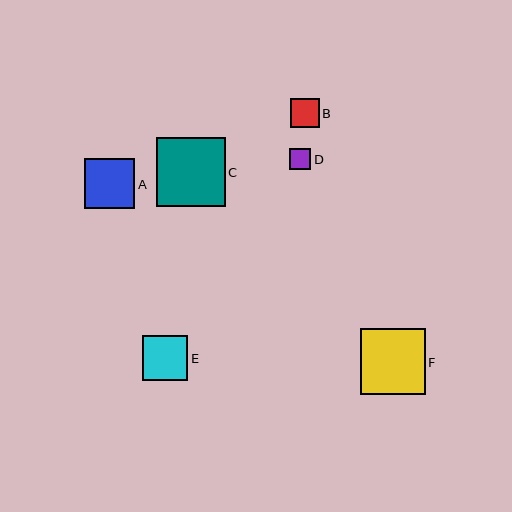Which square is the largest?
Square C is the largest with a size of approximately 69 pixels.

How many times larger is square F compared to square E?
Square F is approximately 1.4 times the size of square E.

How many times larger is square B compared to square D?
Square B is approximately 1.4 times the size of square D.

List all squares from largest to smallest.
From largest to smallest: C, F, A, E, B, D.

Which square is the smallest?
Square D is the smallest with a size of approximately 21 pixels.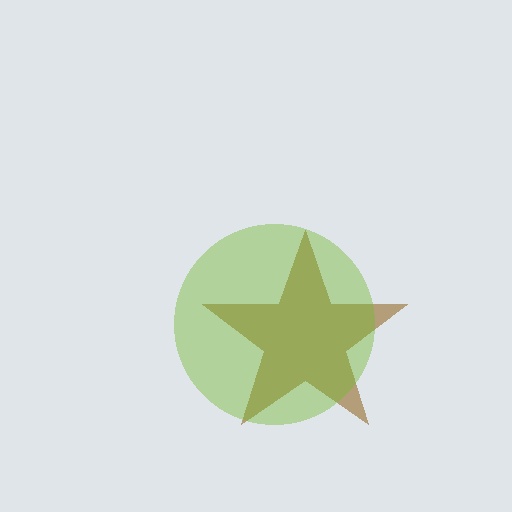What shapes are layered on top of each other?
The layered shapes are: a brown star, a lime circle.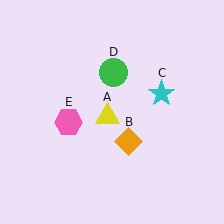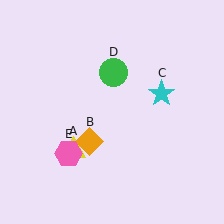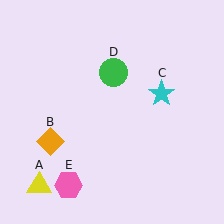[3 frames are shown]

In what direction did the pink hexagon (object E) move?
The pink hexagon (object E) moved down.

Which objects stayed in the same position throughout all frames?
Cyan star (object C) and green circle (object D) remained stationary.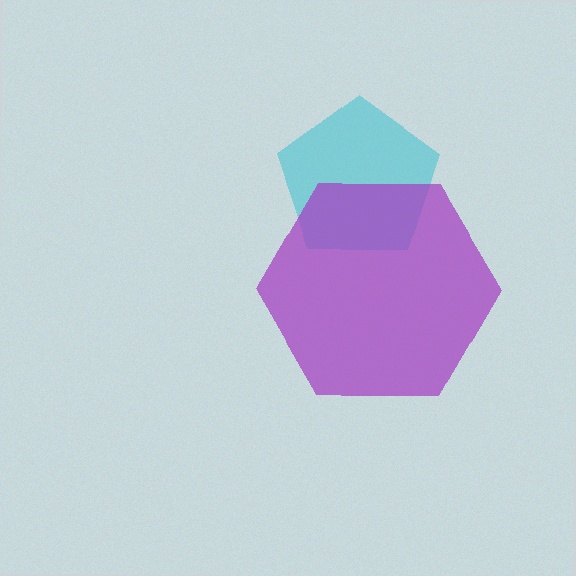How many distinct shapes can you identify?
There are 2 distinct shapes: a cyan pentagon, a purple hexagon.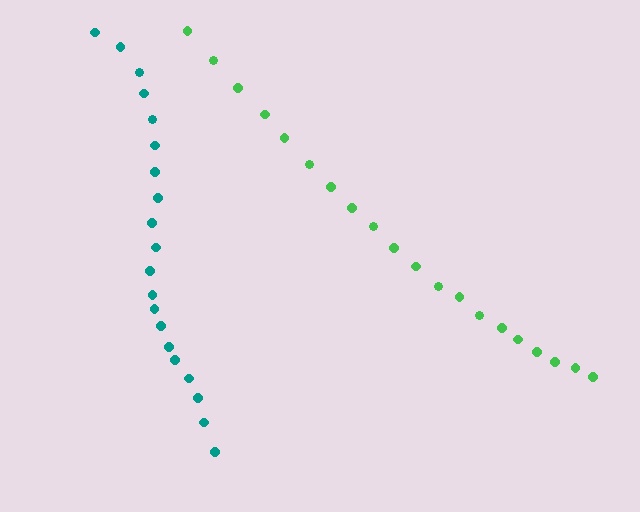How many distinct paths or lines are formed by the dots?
There are 2 distinct paths.